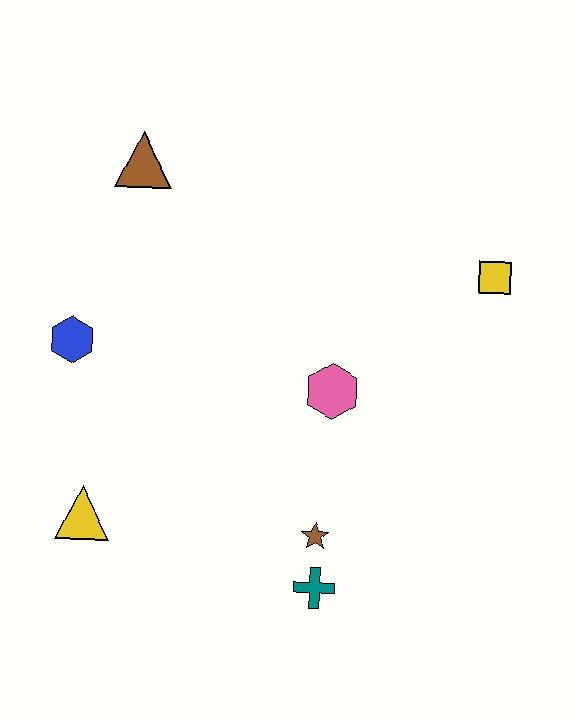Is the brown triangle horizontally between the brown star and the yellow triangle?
Yes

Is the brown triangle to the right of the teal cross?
No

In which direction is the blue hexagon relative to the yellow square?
The blue hexagon is to the left of the yellow square.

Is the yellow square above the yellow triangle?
Yes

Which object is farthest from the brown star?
The brown triangle is farthest from the brown star.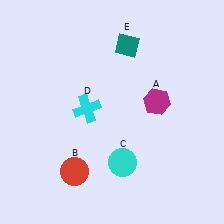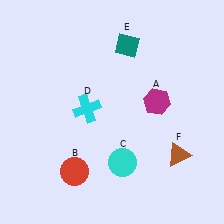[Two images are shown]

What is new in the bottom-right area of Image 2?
A brown triangle (F) was added in the bottom-right area of Image 2.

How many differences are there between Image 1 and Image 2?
There is 1 difference between the two images.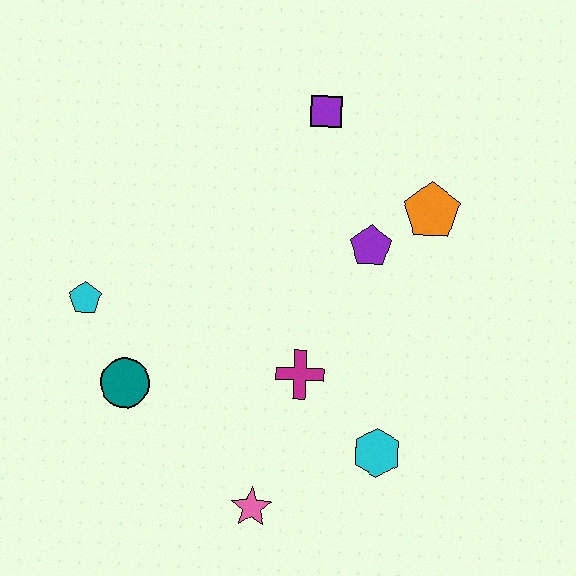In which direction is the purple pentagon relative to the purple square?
The purple pentagon is below the purple square.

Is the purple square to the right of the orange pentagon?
No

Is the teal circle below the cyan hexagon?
No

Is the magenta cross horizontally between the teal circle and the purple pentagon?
Yes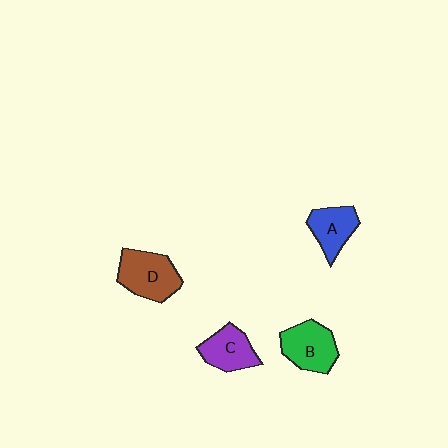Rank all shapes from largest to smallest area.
From largest to smallest: D (brown), B (green), C (purple), A (blue).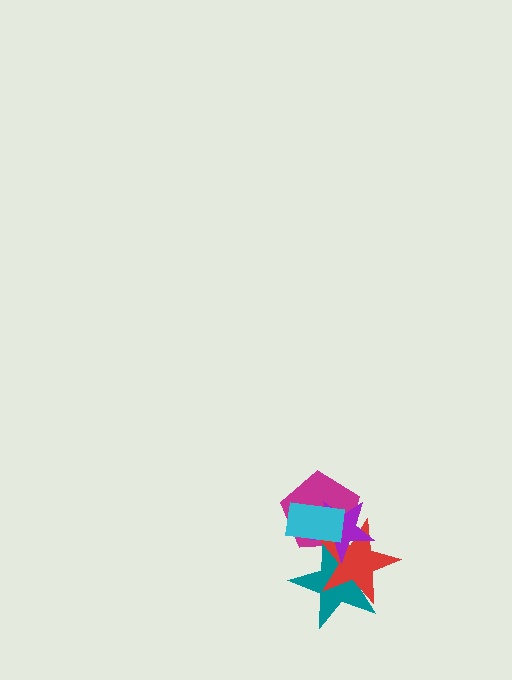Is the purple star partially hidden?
Yes, it is partially covered by another shape.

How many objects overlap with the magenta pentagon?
4 objects overlap with the magenta pentagon.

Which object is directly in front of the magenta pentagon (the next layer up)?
The teal star is directly in front of the magenta pentagon.